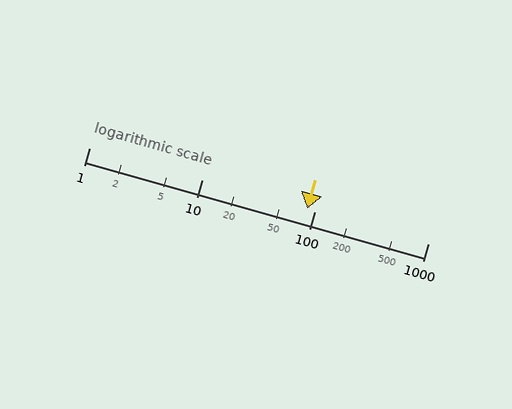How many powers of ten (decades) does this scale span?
The scale spans 3 decades, from 1 to 1000.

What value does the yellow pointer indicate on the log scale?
The pointer indicates approximately 85.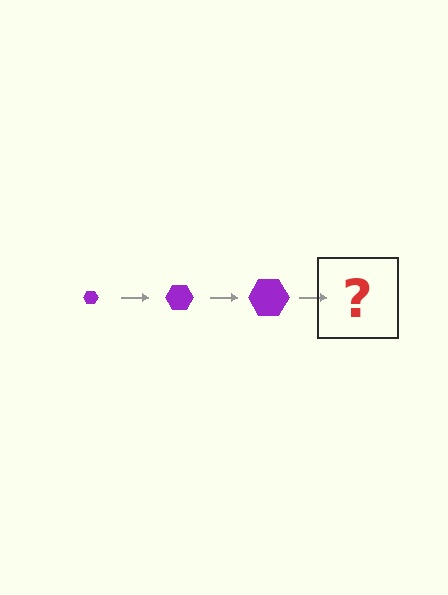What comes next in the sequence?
The next element should be a purple hexagon, larger than the previous one.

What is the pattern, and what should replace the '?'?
The pattern is that the hexagon gets progressively larger each step. The '?' should be a purple hexagon, larger than the previous one.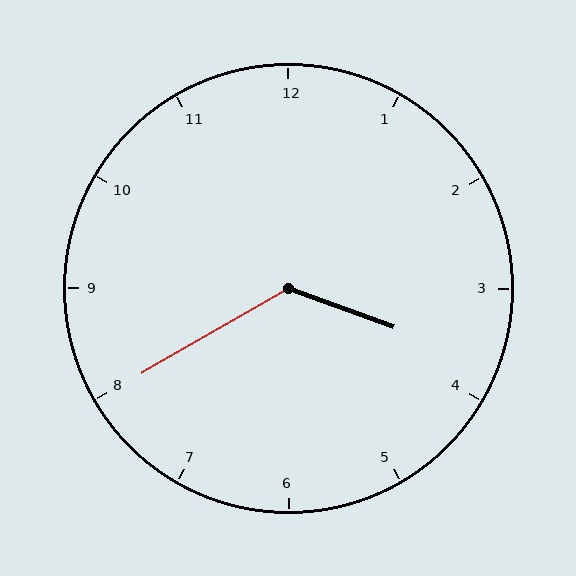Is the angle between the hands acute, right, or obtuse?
It is obtuse.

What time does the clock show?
3:40.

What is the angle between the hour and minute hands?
Approximately 130 degrees.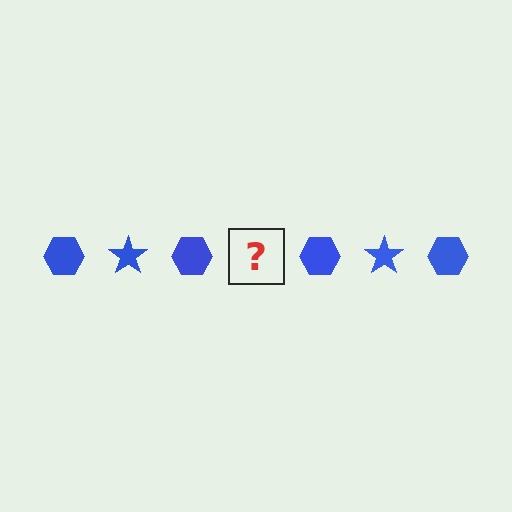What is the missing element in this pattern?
The missing element is a blue star.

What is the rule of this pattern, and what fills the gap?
The rule is that the pattern cycles through hexagon, star shapes in blue. The gap should be filled with a blue star.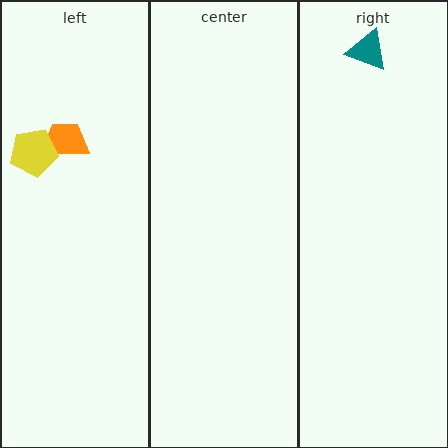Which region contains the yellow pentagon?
The left region.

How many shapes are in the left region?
2.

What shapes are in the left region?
The orange trapezoid, the yellow pentagon.